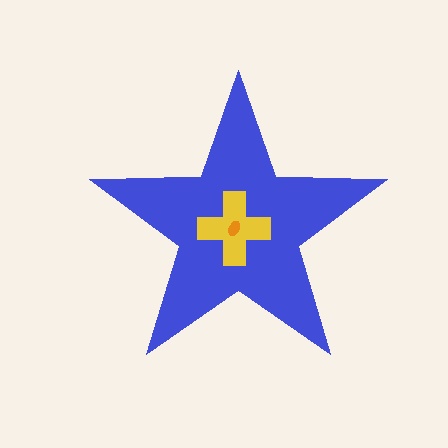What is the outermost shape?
The blue star.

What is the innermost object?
The orange ellipse.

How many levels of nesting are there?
3.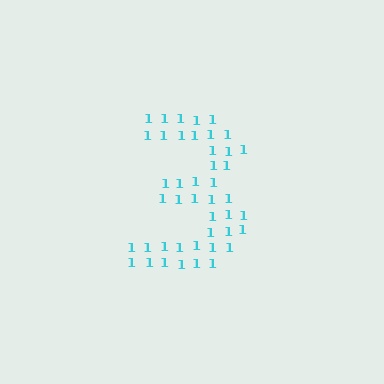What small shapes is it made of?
It is made of small digit 1's.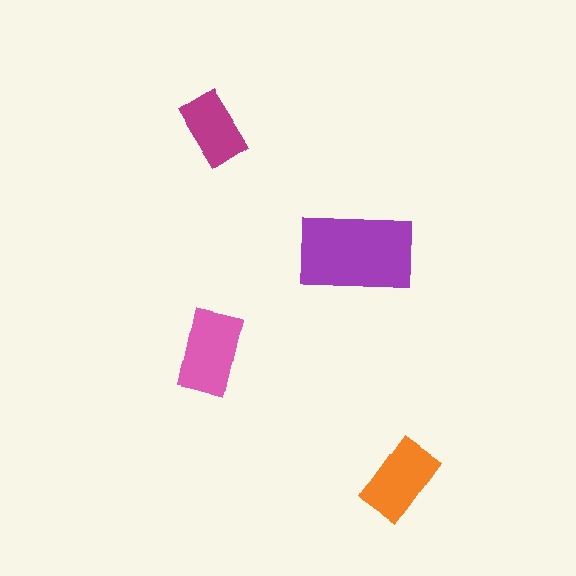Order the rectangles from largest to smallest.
the purple one, the pink one, the orange one, the magenta one.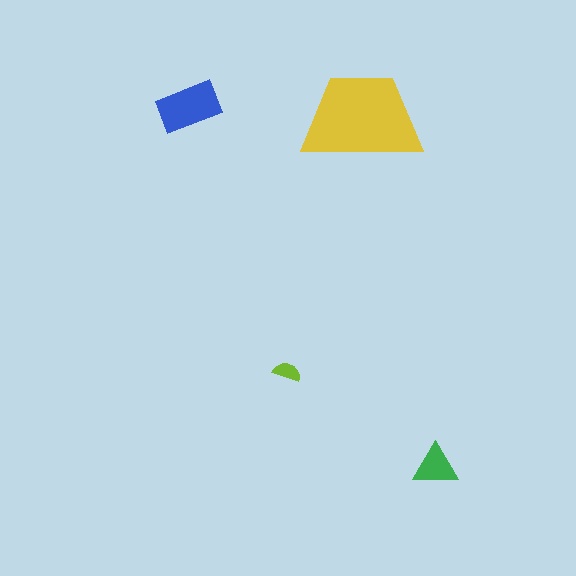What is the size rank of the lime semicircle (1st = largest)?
4th.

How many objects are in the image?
There are 4 objects in the image.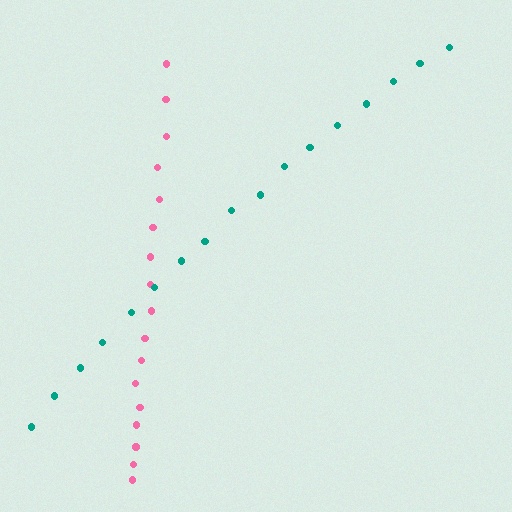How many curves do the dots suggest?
There are 2 distinct paths.